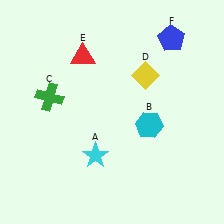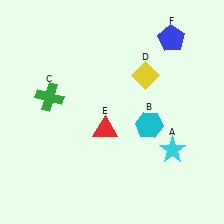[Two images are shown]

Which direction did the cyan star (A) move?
The cyan star (A) moved right.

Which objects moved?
The objects that moved are: the cyan star (A), the red triangle (E).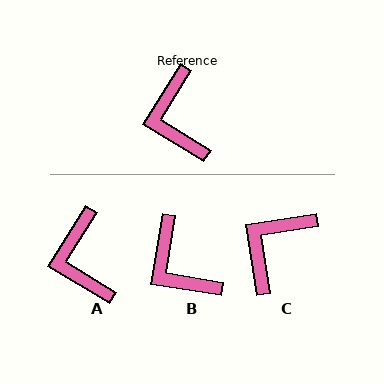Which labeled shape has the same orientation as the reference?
A.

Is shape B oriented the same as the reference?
No, it is off by about 22 degrees.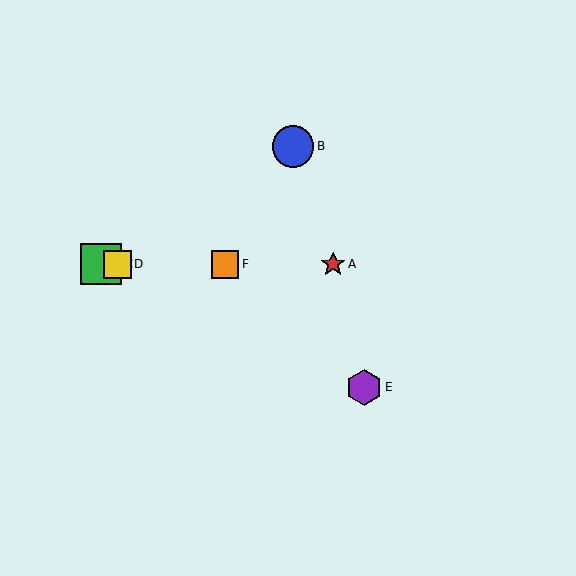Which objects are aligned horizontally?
Objects A, C, D, F are aligned horizontally.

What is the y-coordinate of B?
Object B is at y≈146.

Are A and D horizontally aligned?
Yes, both are at y≈264.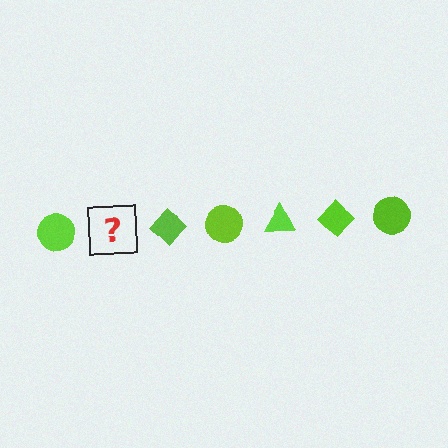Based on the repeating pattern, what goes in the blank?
The blank should be a lime triangle.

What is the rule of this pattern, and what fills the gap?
The rule is that the pattern cycles through circle, triangle, diamond shapes in lime. The gap should be filled with a lime triangle.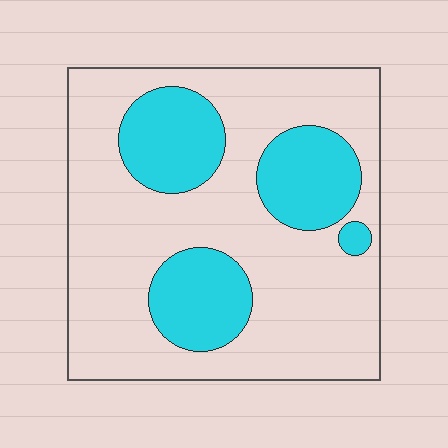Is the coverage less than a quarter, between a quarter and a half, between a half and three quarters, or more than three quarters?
Between a quarter and a half.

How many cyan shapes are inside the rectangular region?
4.